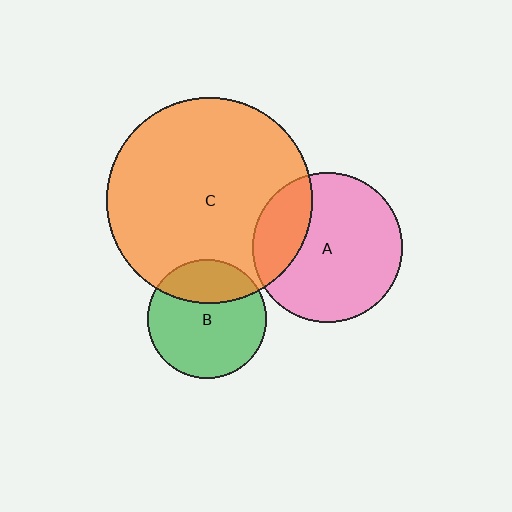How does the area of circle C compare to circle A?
Approximately 1.9 times.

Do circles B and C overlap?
Yes.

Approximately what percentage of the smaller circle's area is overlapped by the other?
Approximately 30%.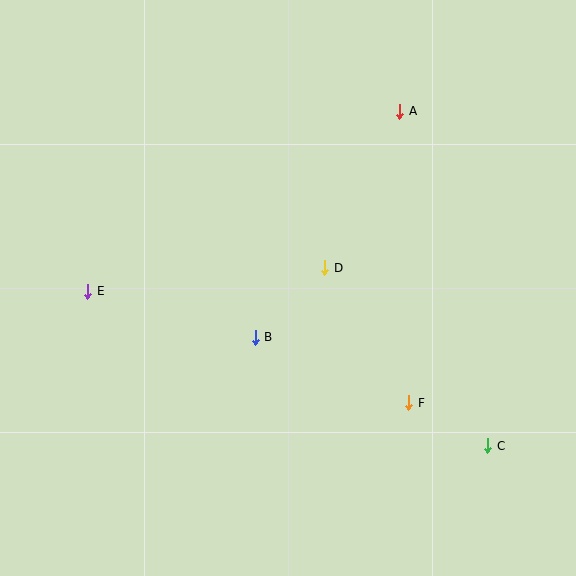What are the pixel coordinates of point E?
Point E is at (88, 291).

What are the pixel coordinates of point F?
Point F is at (409, 403).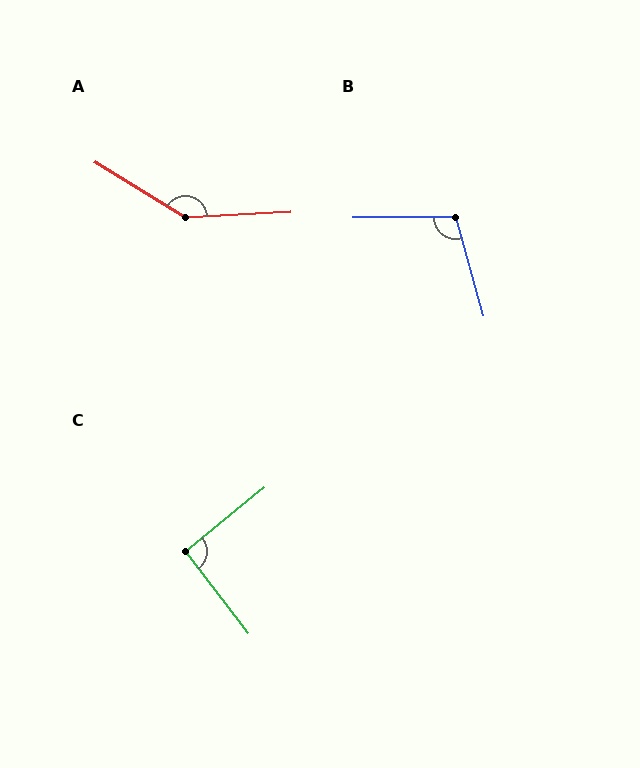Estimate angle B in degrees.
Approximately 105 degrees.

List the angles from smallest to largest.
C (92°), B (105°), A (145°).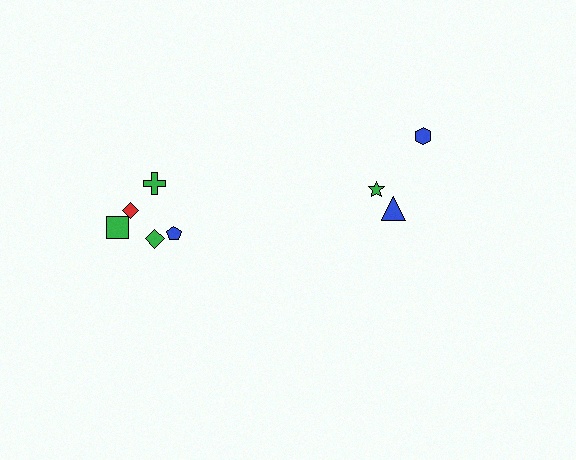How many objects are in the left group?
There are 5 objects.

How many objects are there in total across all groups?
There are 8 objects.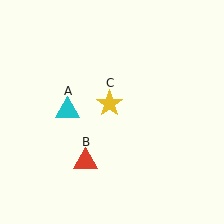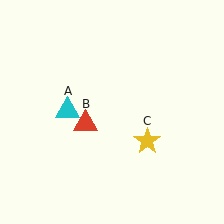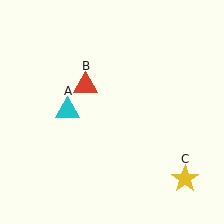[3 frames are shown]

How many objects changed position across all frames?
2 objects changed position: red triangle (object B), yellow star (object C).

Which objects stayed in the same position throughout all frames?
Cyan triangle (object A) remained stationary.